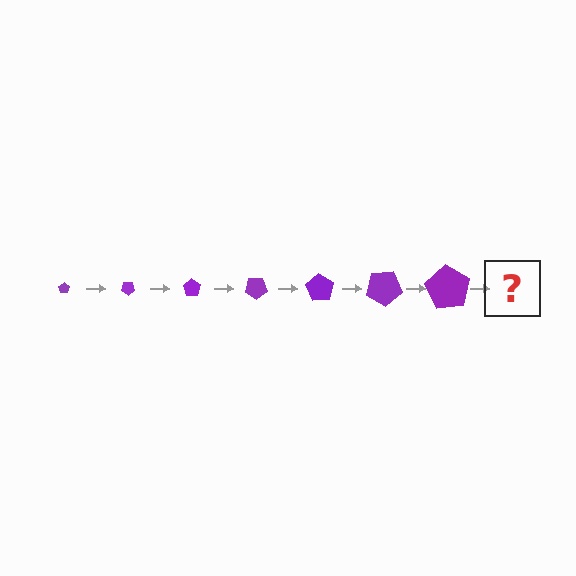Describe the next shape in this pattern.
It should be a pentagon, larger than the previous one and rotated 245 degrees from the start.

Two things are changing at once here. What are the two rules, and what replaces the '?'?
The two rules are that the pentagon grows larger each step and it rotates 35 degrees each step. The '?' should be a pentagon, larger than the previous one and rotated 245 degrees from the start.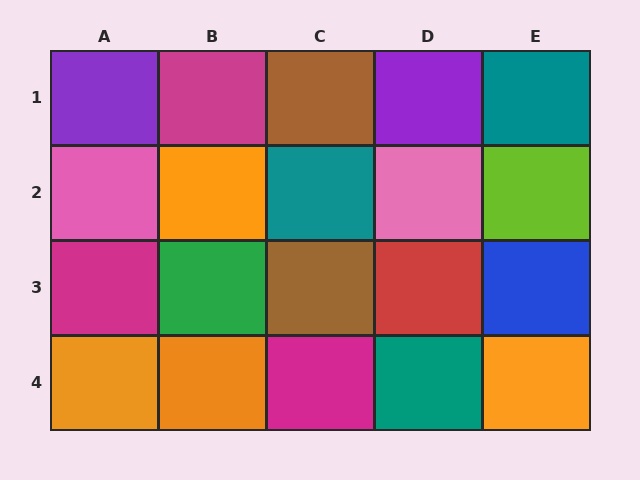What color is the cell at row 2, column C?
Teal.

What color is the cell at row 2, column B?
Orange.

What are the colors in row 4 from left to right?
Orange, orange, magenta, teal, orange.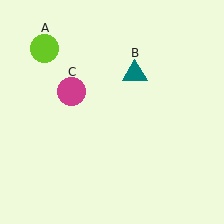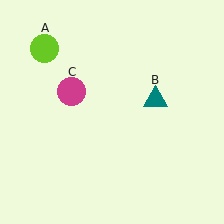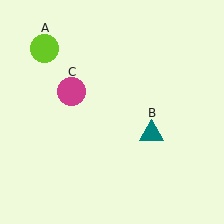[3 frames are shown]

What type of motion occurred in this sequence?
The teal triangle (object B) rotated clockwise around the center of the scene.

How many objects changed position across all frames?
1 object changed position: teal triangle (object B).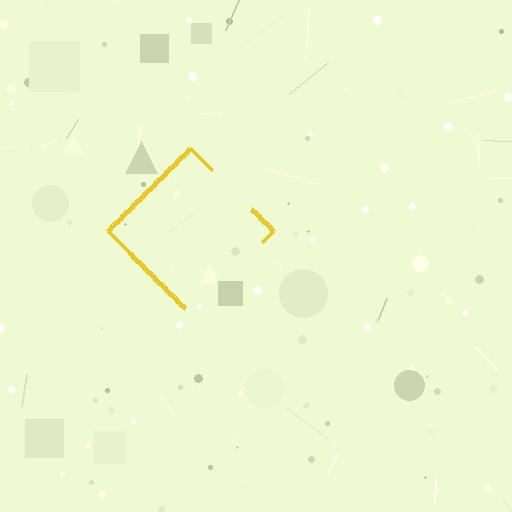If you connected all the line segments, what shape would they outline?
They would outline a diamond.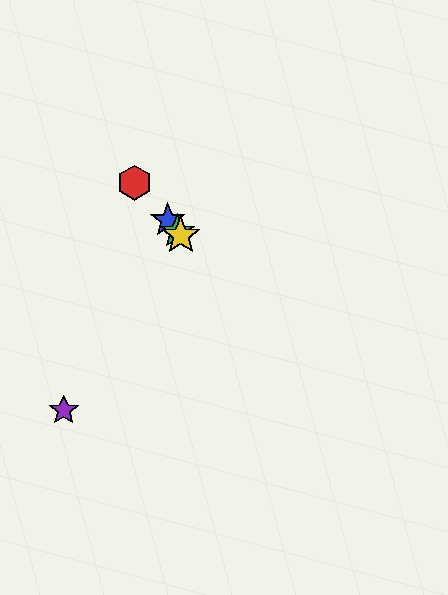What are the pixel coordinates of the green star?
The green star is at (177, 232).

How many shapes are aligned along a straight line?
4 shapes (the red hexagon, the blue star, the green star, the yellow star) are aligned along a straight line.